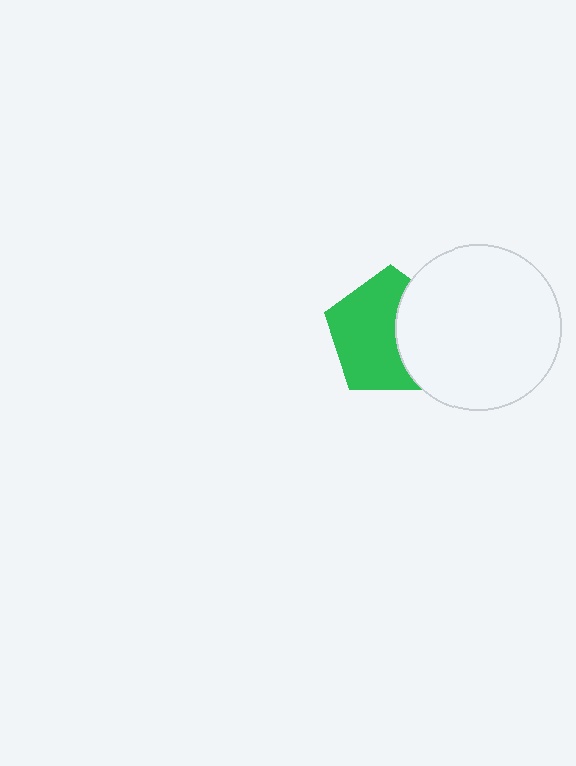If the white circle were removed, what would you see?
You would see the complete green pentagon.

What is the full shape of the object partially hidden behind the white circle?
The partially hidden object is a green pentagon.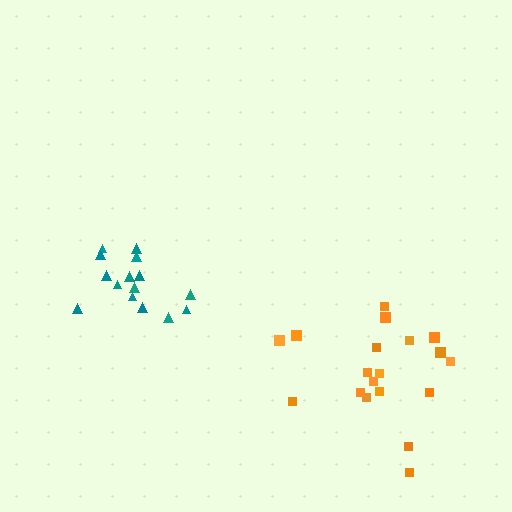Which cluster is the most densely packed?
Teal.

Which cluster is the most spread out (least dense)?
Orange.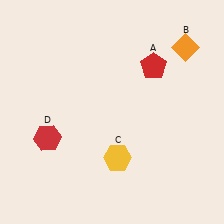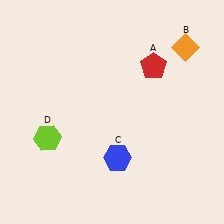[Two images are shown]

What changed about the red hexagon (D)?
In Image 1, D is red. In Image 2, it changed to lime.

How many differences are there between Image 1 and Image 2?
There are 2 differences between the two images.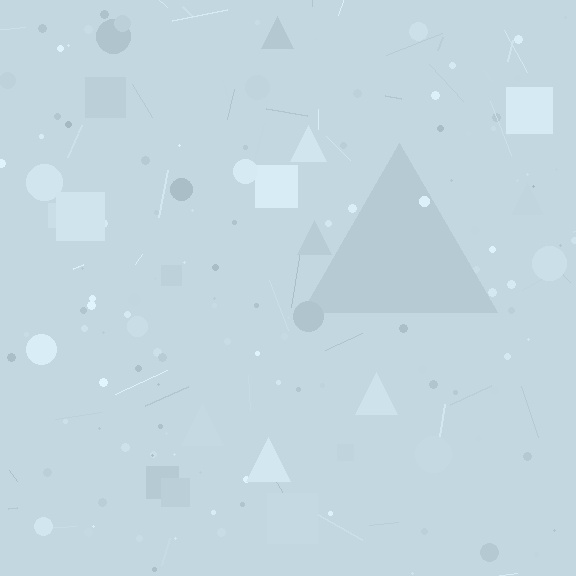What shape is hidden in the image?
A triangle is hidden in the image.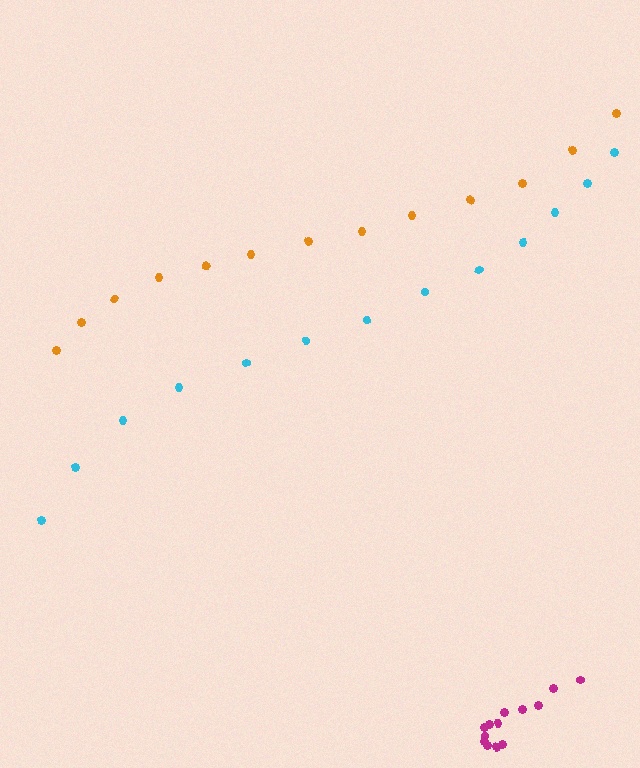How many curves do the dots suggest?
There are 3 distinct paths.